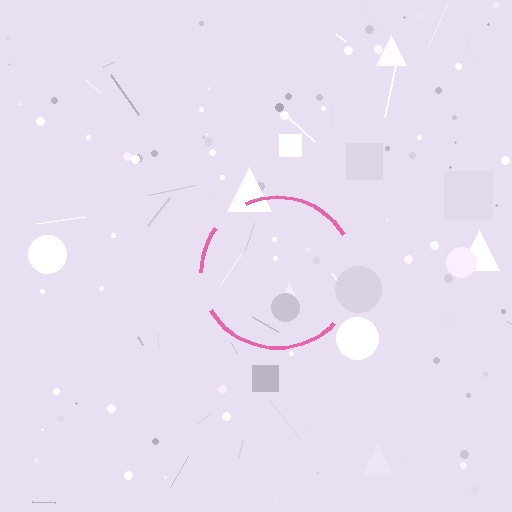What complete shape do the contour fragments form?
The contour fragments form a circle.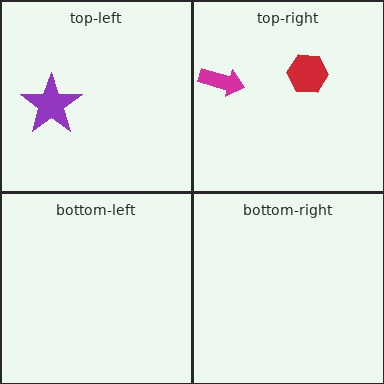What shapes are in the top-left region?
The purple star.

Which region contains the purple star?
The top-left region.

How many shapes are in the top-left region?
1.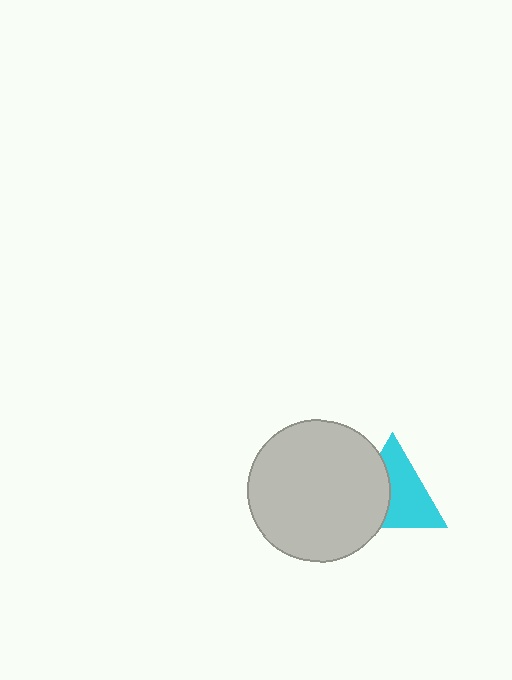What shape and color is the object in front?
The object in front is a light gray circle.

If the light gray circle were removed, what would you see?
You would see the complete cyan triangle.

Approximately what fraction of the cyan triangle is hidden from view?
Roughly 40% of the cyan triangle is hidden behind the light gray circle.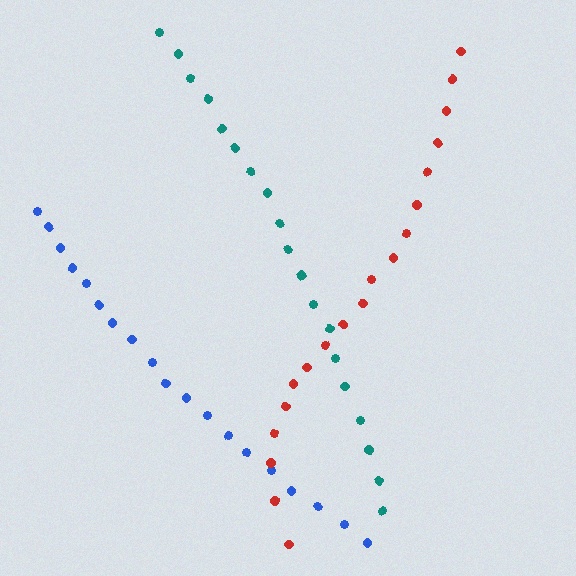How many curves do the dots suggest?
There are 3 distinct paths.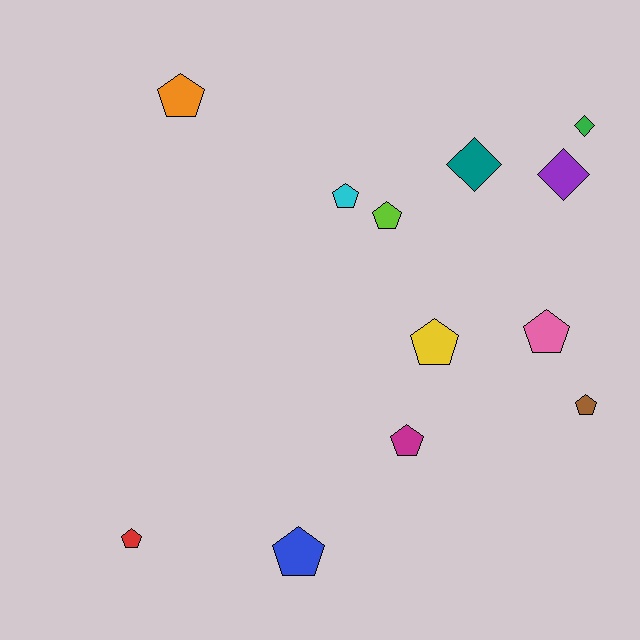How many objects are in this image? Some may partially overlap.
There are 12 objects.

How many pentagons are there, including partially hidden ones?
There are 9 pentagons.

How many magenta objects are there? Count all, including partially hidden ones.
There is 1 magenta object.